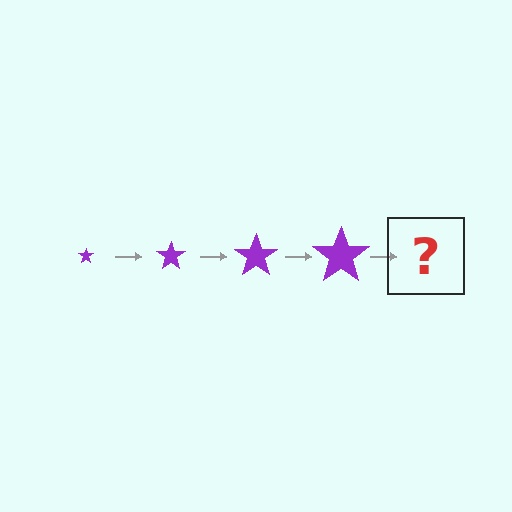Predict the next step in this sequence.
The next step is a purple star, larger than the previous one.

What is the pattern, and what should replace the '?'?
The pattern is that the star gets progressively larger each step. The '?' should be a purple star, larger than the previous one.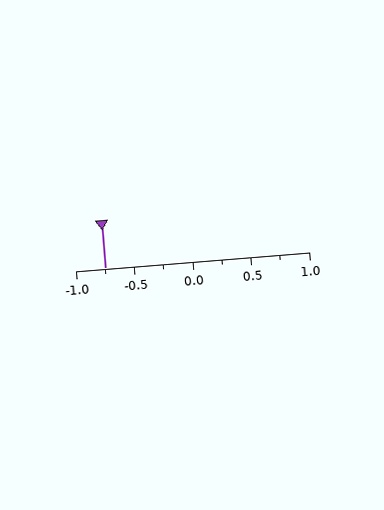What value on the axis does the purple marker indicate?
The marker indicates approximately -0.75.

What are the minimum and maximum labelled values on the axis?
The axis runs from -1.0 to 1.0.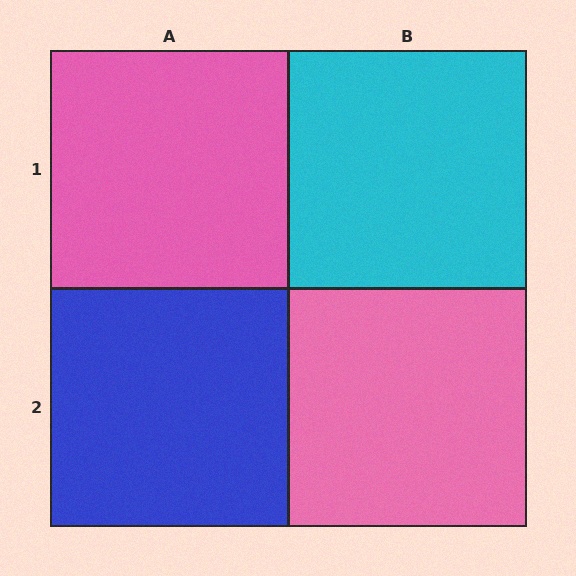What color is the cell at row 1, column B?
Cyan.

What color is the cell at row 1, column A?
Pink.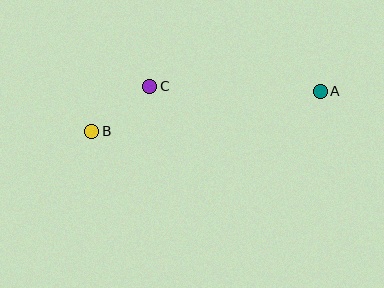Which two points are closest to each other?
Points B and C are closest to each other.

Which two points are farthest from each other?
Points A and B are farthest from each other.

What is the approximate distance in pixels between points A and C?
The distance between A and C is approximately 171 pixels.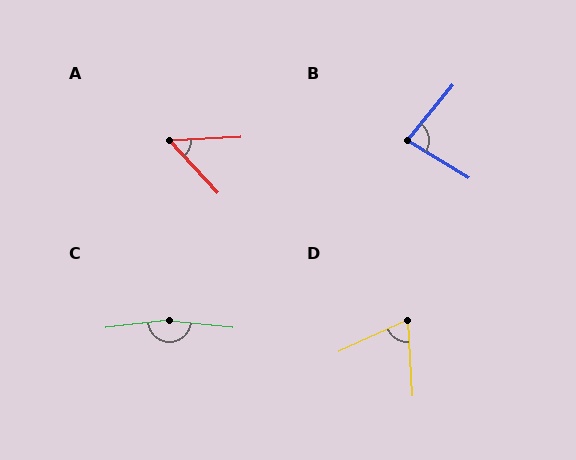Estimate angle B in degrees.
Approximately 82 degrees.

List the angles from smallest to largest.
A (50°), D (69°), B (82°), C (167°).